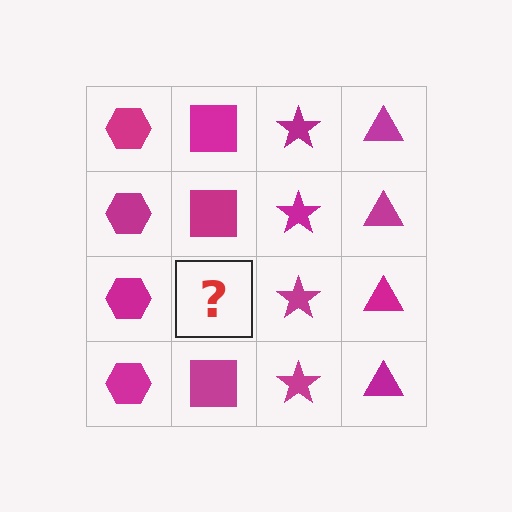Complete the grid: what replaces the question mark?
The question mark should be replaced with a magenta square.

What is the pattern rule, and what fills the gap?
The rule is that each column has a consistent shape. The gap should be filled with a magenta square.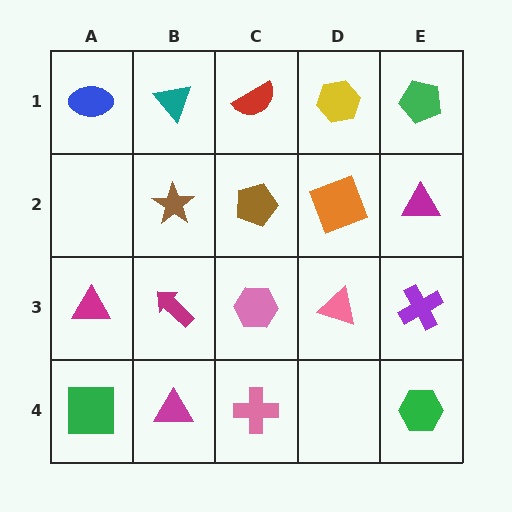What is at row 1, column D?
A yellow hexagon.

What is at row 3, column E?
A purple cross.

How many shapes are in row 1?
5 shapes.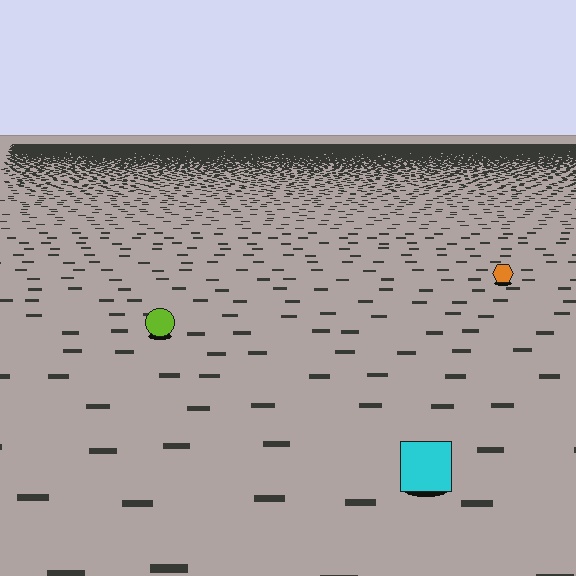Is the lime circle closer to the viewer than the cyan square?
No. The cyan square is closer — you can tell from the texture gradient: the ground texture is coarser near it.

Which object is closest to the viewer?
The cyan square is closest. The texture marks near it are larger and more spread out.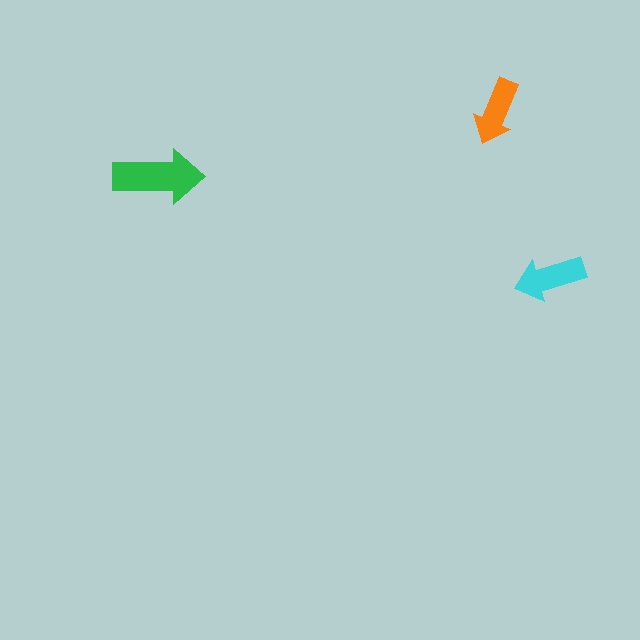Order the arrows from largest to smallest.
the green one, the cyan one, the orange one.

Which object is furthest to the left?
The green arrow is leftmost.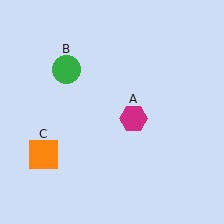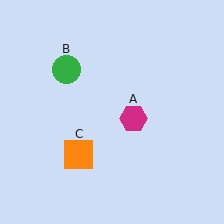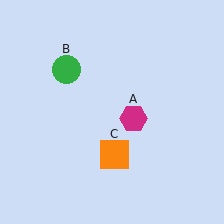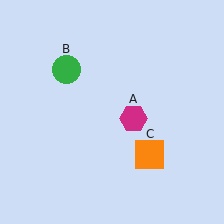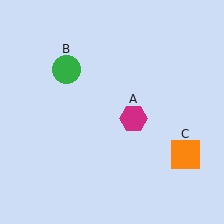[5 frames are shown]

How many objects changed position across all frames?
1 object changed position: orange square (object C).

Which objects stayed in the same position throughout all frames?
Magenta hexagon (object A) and green circle (object B) remained stationary.